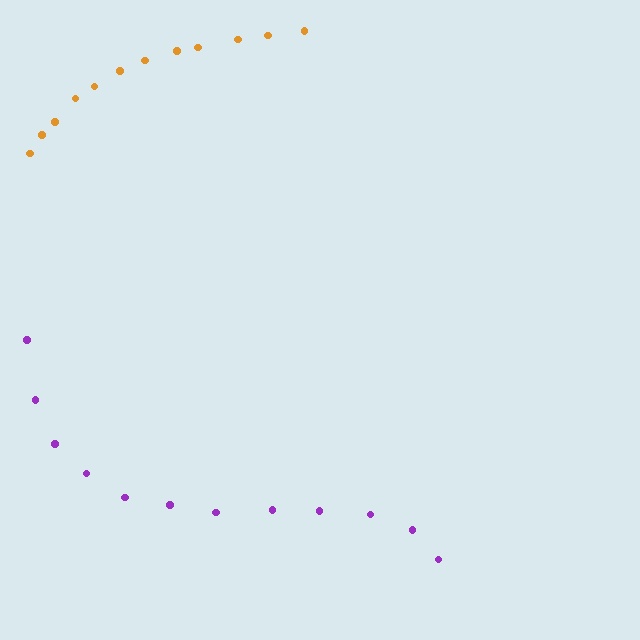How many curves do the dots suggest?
There are 2 distinct paths.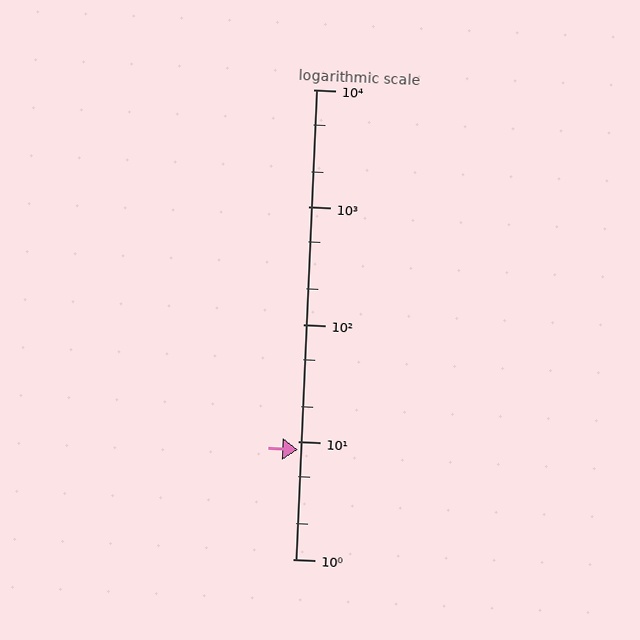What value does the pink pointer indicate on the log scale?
The pointer indicates approximately 8.5.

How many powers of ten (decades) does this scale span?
The scale spans 4 decades, from 1 to 10000.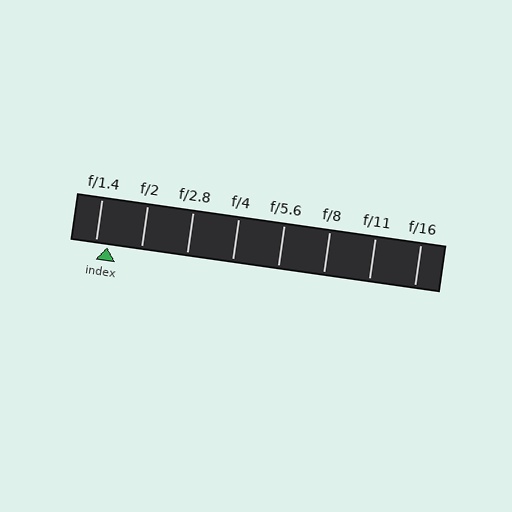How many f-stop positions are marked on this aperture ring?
There are 8 f-stop positions marked.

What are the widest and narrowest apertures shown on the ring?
The widest aperture shown is f/1.4 and the narrowest is f/16.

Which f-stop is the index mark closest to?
The index mark is closest to f/1.4.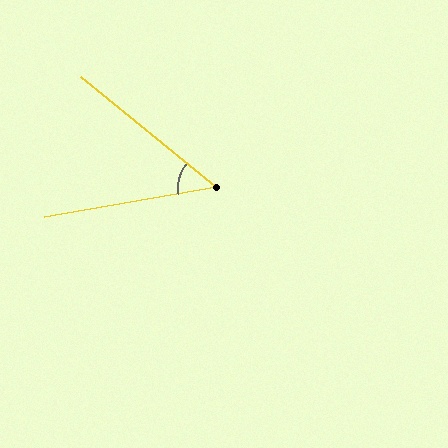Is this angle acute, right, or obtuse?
It is acute.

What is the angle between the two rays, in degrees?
Approximately 49 degrees.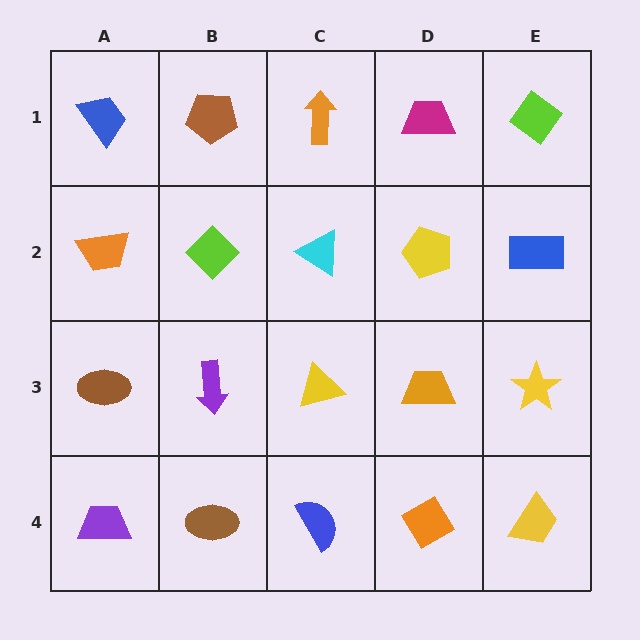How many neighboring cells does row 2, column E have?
3.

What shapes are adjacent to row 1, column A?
An orange trapezoid (row 2, column A), a brown pentagon (row 1, column B).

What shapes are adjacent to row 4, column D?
An orange trapezoid (row 3, column D), a blue semicircle (row 4, column C), a yellow trapezoid (row 4, column E).